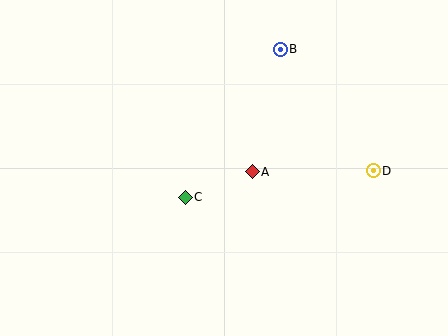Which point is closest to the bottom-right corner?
Point D is closest to the bottom-right corner.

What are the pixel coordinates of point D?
Point D is at (373, 171).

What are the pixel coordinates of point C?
Point C is at (185, 197).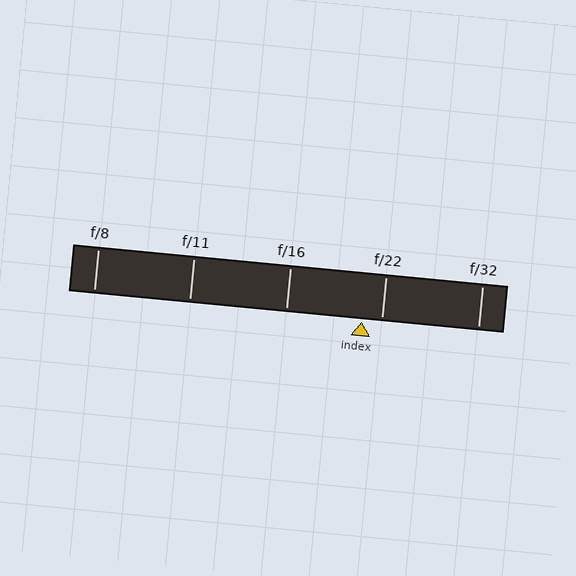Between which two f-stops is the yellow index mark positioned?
The index mark is between f/16 and f/22.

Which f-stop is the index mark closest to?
The index mark is closest to f/22.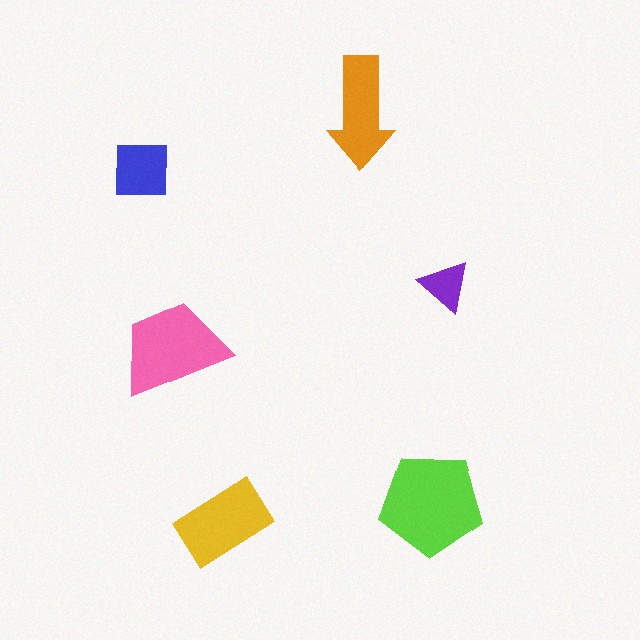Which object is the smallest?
The purple triangle.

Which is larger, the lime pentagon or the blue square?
The lime pentagon.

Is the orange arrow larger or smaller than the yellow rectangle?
Smaller.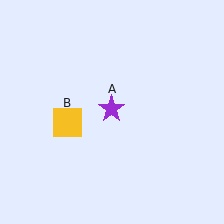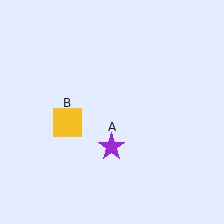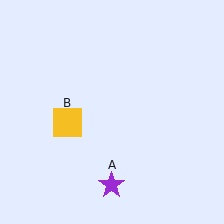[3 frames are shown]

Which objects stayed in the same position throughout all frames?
Yellow square (object B) remained stationary.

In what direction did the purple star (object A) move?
The purple star (object A) moved down.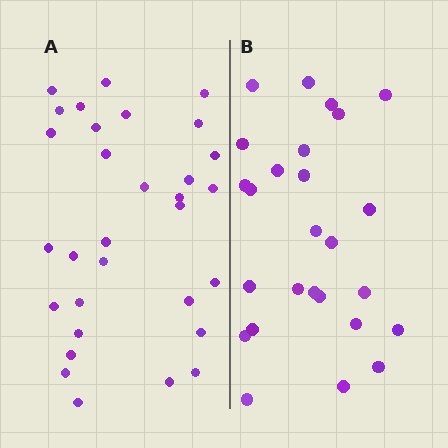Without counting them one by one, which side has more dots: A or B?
Region A (the left region) has more dots.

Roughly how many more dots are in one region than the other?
Region A has about 5 more dots than region B.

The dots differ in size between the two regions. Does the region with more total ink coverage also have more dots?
No. Region B has more total ink coverage because its dots are larger, but region A actually contains more individual dots. Total area can be misleading — the number of items is what matters here.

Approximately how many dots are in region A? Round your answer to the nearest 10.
About 30 dots. (The exact count is 31, which rounds to 30.)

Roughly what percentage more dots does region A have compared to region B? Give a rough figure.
About 20% more.